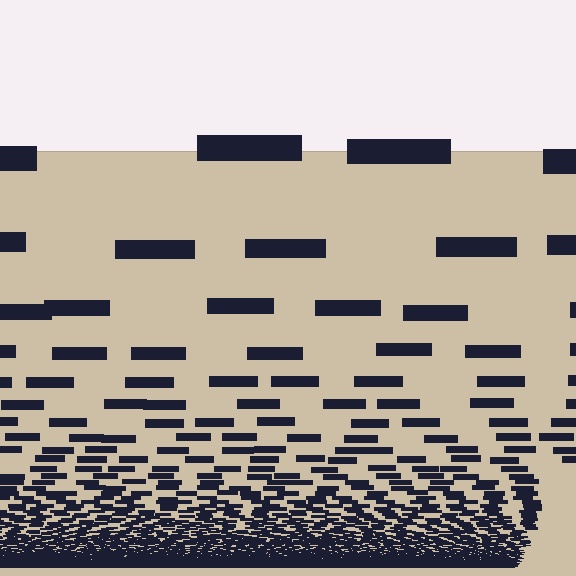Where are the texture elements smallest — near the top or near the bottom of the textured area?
Near the bottom.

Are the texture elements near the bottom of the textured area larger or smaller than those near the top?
Smaller. The gradient is inverted — elements near the bottom are smaller and denser.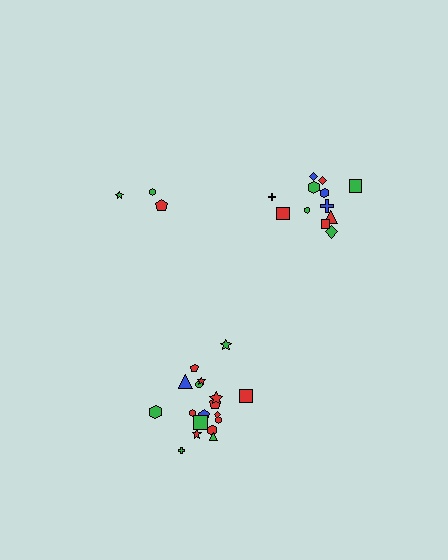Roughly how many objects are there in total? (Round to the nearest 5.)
Roughly 35 objects in total.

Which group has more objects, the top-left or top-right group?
The top-right group.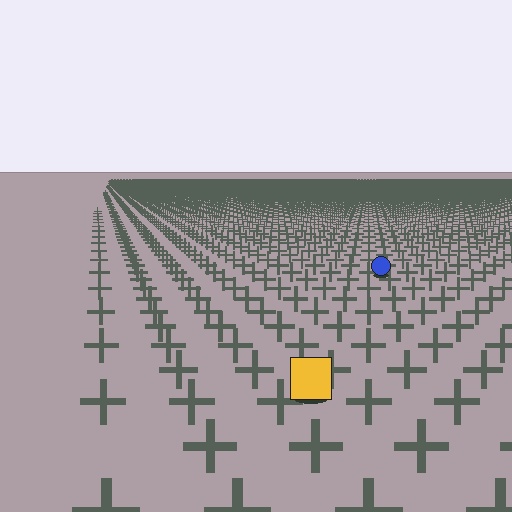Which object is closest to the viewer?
The yellow square is closest. The texture marks near it are larger and more spread out.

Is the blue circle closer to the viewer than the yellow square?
No. The yellow square is closer — you can tell from the texture gradient: the ground texture is coarser near it.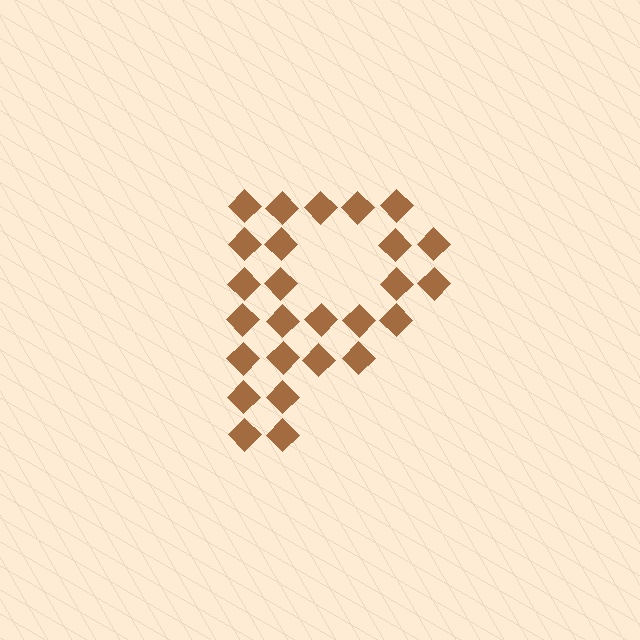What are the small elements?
The small elements are diamonds.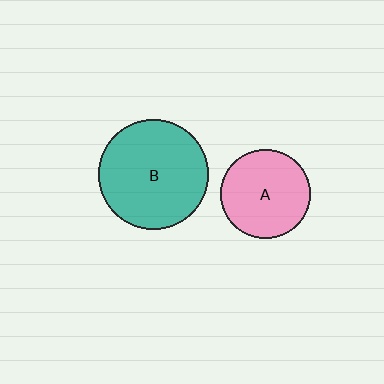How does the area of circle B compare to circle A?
Approximately 1.5 times.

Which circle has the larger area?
Circle B (teal).